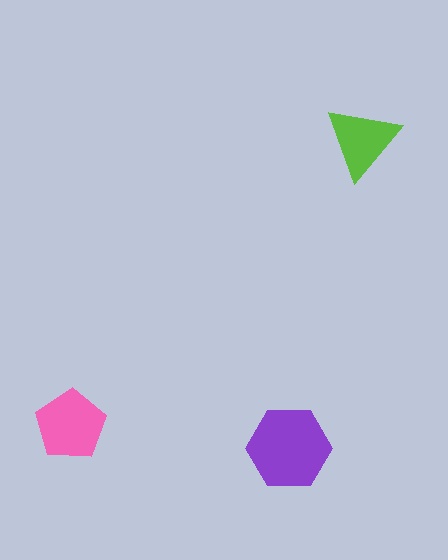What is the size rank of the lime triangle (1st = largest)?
3rd.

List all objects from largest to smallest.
The purple hexagon, the pink pentagon, the lime triangle.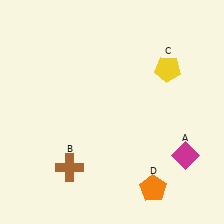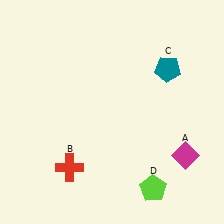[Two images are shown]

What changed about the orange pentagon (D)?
In Image 1, D is orange. In Image 2, it changed to lime.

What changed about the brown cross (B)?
In Image 1, B is brown. In Image 2, it changed to red.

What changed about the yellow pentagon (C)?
In Image 1, C is yellow. In Image 2, it changed to teal.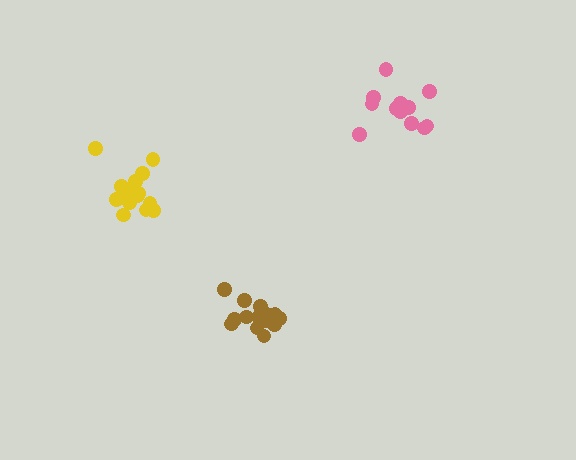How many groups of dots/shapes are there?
There are 3 groups.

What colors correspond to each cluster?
The clusters are colored: yellow, brown, pink.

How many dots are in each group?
Group 1: 14 dots, Group 2: 14 dots, Group 3: 12 dots (40 total).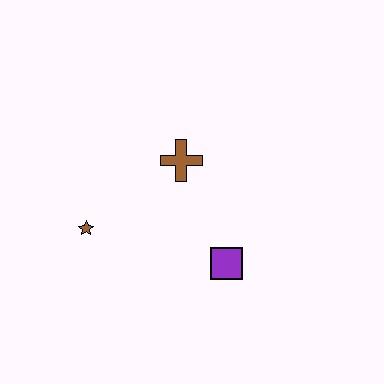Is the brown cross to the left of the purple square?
Yes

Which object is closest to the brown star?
The brown cross is closest to the brown star.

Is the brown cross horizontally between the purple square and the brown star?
Yes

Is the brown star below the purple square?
No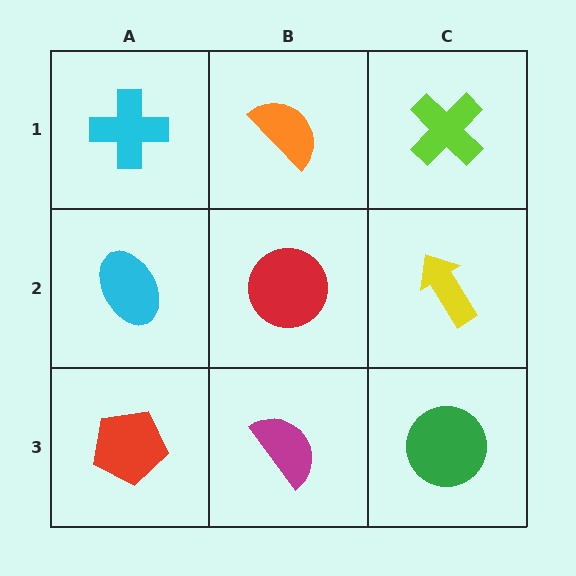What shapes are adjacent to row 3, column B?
A red circle (row 2, column B), a red pentagon (row 3, column A), a green circle (row 3, column C).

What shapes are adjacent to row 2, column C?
A lime cross (row 1, column C), a green circle (row 3, column C), a red circle (row 2, column B).